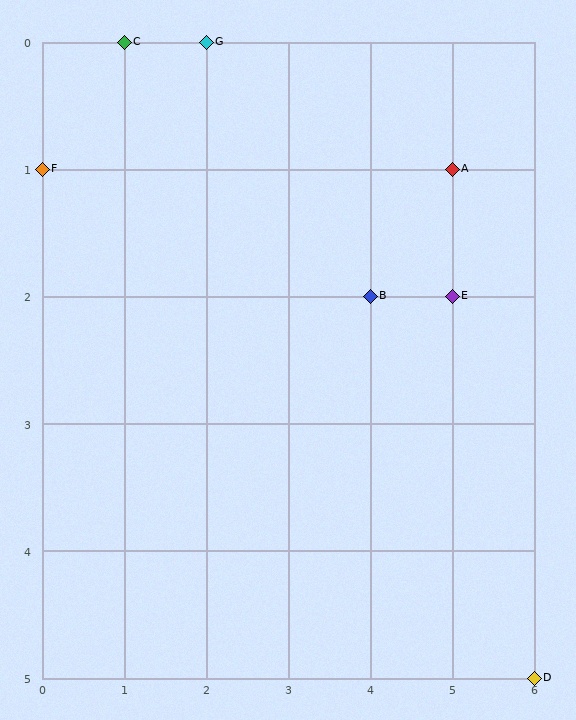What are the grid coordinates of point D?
Point D is at grid coordinates (6, 5).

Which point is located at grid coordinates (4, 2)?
Point B is at (4, 2).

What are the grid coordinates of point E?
Point E is at grid coordinates (5, 2).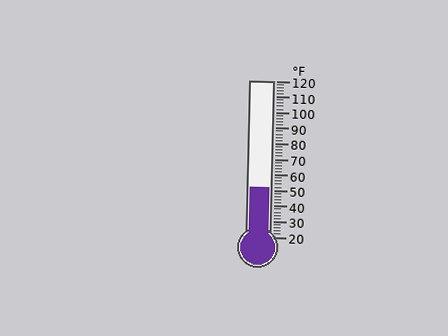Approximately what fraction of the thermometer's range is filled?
The thermometer is filled to approximately 30% of its range.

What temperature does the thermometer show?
The thermometer shows approximately 52°F.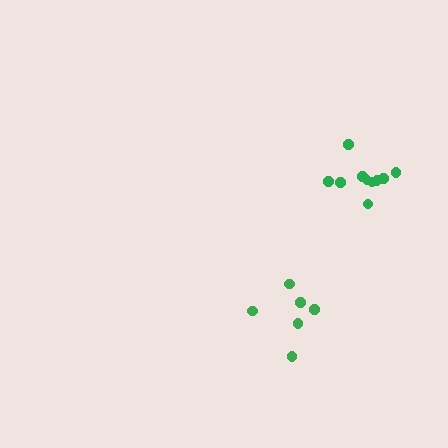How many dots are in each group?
Group 1: 11 dots, Group 2: 6 dots (17 total).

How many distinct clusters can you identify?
There are 2 distinct clusters.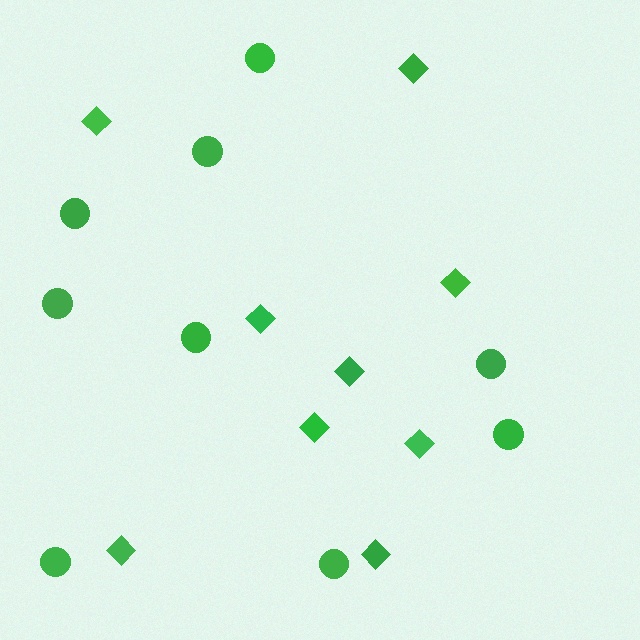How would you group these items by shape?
There are 2 groups: one group of circles (9) and one group of diamonds (9).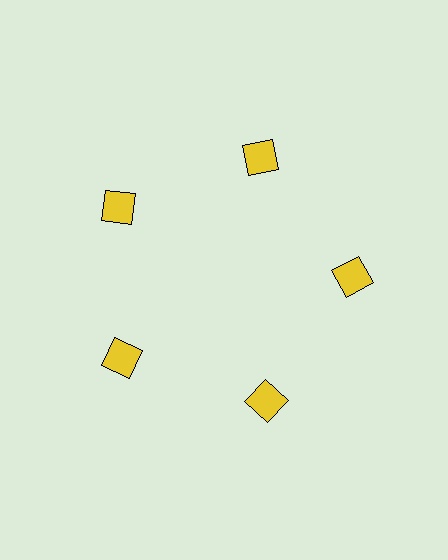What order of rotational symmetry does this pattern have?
This pattern has 5-fold rotational symmetry.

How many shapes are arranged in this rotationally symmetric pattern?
There are 5 shapes, arranged in 5 groups of 1.